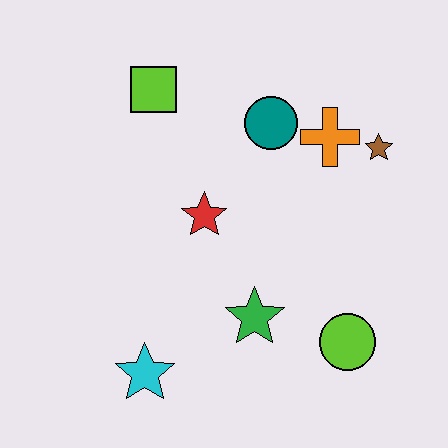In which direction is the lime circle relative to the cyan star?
The lime circle is to the right of the cyan star.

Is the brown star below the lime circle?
No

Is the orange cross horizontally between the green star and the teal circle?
No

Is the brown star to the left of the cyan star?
No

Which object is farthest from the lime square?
The lime circle is farthest from the lime square.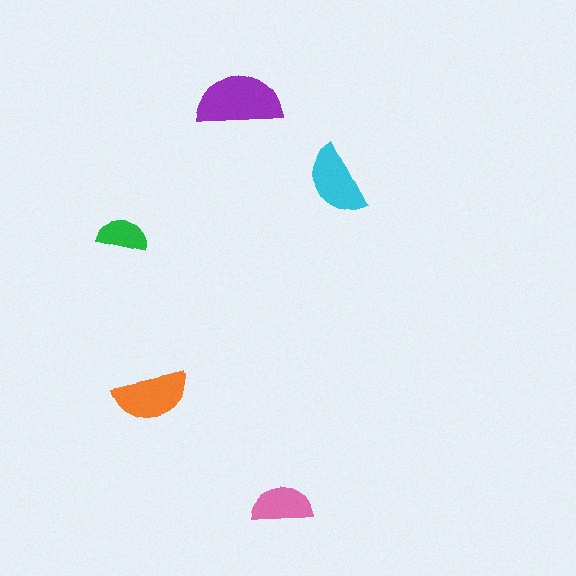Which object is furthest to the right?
The cyan semicircle is rightmost.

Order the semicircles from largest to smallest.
the purple one, the orange one, the cyan one, the pink one, the green one.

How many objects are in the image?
There are 5 objects in the image.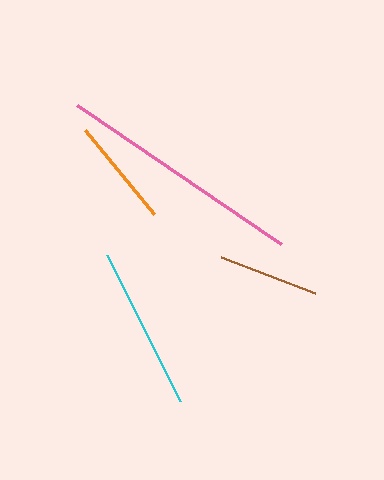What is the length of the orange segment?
The orange segment is approximately 109 pixels long.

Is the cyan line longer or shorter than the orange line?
The cyan line is longer than the orange line.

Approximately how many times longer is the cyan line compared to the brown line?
The cyan line is approximately 1.6 times the length of the brown line.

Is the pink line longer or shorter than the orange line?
The pink line is longer than the orange line.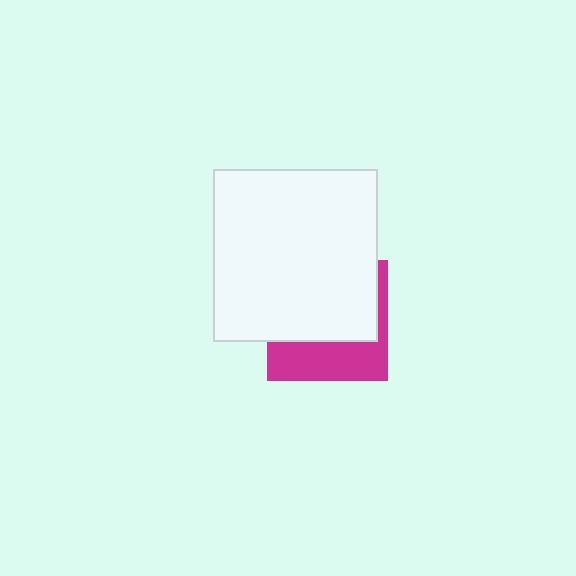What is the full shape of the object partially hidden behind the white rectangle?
The partially hidden object is a magenta square.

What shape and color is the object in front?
The object in front is a white rectangle.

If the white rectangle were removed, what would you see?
You would see the complete magenta square.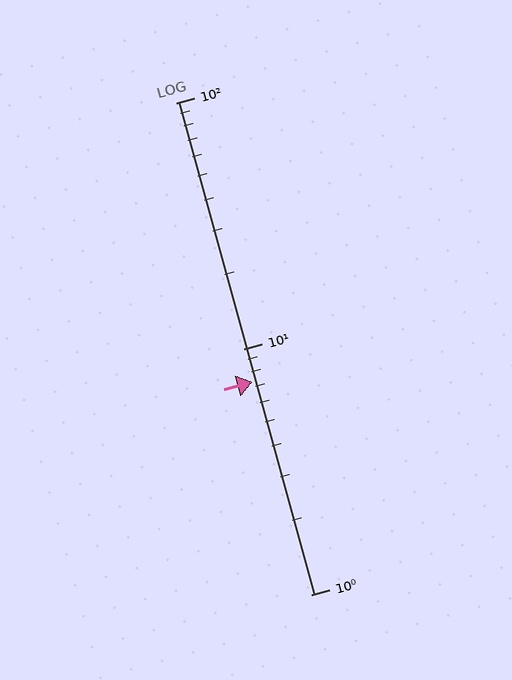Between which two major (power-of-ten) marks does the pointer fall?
The pointer is between 1 and 10.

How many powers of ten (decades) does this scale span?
The scale spans 2 decades, from 1 to 100.